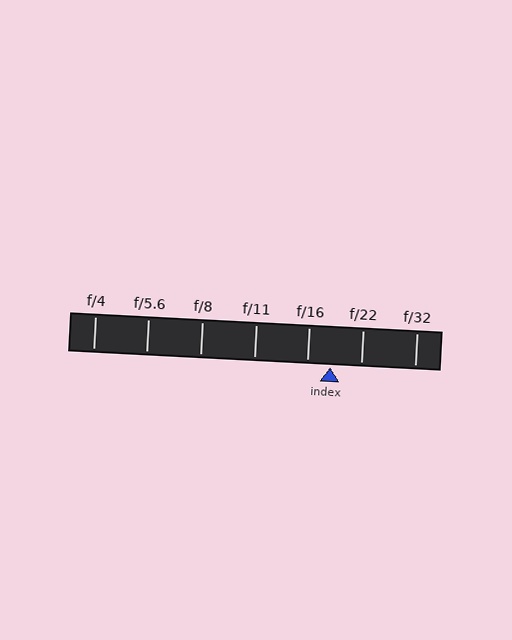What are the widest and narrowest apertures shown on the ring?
The widest aperture shown is f/4 and the narrowest is f/32.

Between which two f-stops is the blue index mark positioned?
The index mark is between f/16 and f/22.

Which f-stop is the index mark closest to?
The index mark is closest to f/16.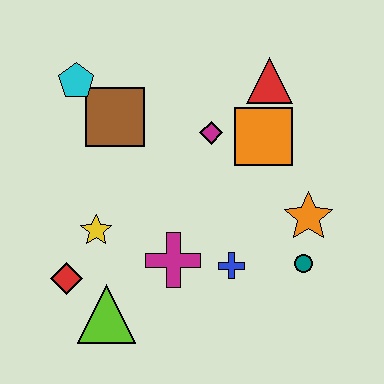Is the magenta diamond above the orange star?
Yes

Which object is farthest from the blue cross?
The cyan pentagon is farthest from the blue cross.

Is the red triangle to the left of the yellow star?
No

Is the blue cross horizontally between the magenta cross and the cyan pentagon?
No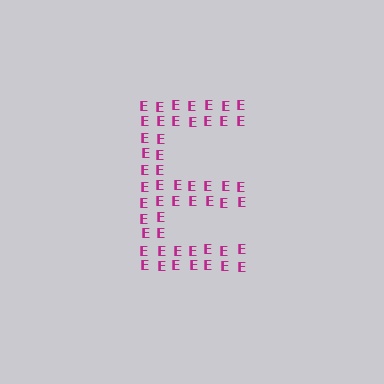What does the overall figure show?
The overall figure shows the letter E.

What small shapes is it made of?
It is made of small letter E's.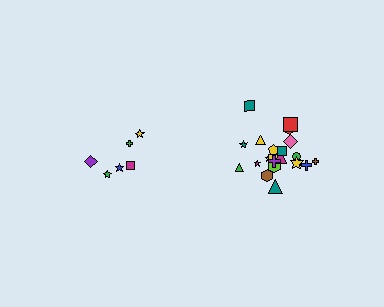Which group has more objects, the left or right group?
The right group.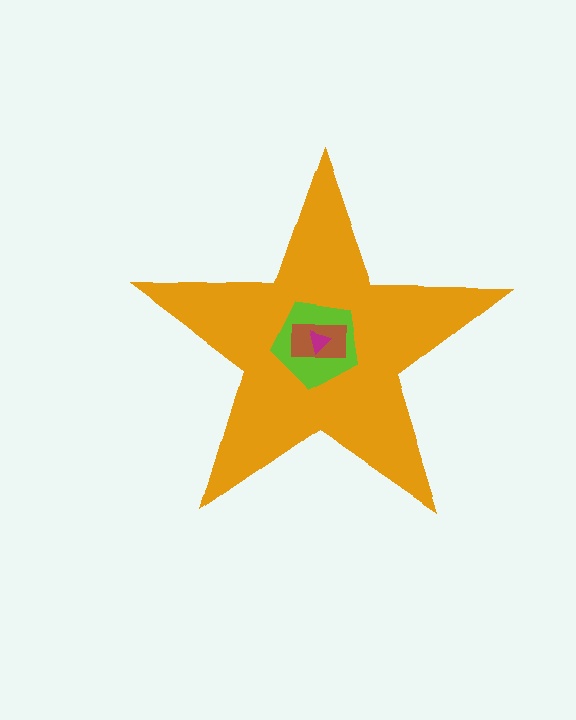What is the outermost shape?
The orange star.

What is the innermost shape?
The magenta triangle.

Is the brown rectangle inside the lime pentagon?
Yes.